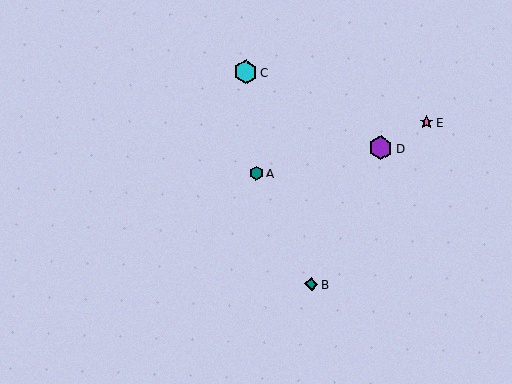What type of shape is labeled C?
Shape C is a cyan hexagon.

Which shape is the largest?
The cyan hexagon (labeled C) is the largest.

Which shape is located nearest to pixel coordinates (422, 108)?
The pink star (labeled E) at (427, 122) is nearest to that location.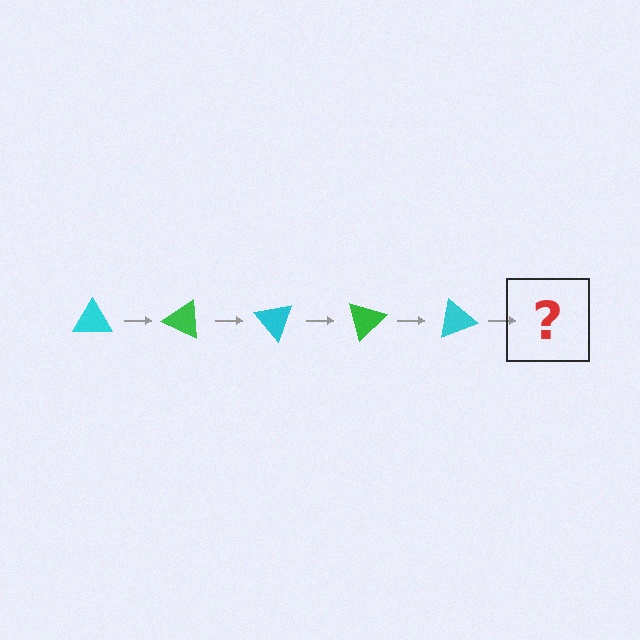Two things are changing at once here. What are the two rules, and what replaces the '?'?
The two rules are that it rotates 25 degrees each step and the color cycles through cyan and green. The '?' should be a green triangle, rotated 125 degrees from the start.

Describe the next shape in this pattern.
It should be a green triangle, rotated 125 degrees from the start.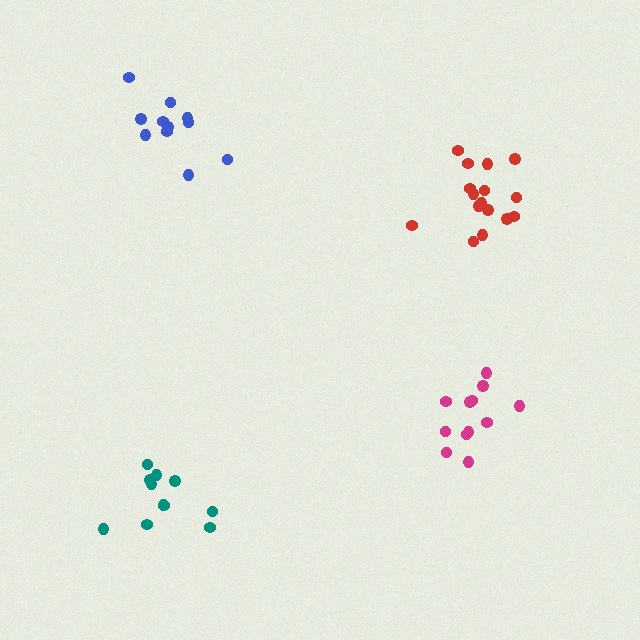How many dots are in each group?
Group 1: 11 dots, Group 2: 16 dots, Group 3: 11 dots, Group 4: 12 dots (50 total).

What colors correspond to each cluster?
The clusters are colored: teal, red, blue, magenta.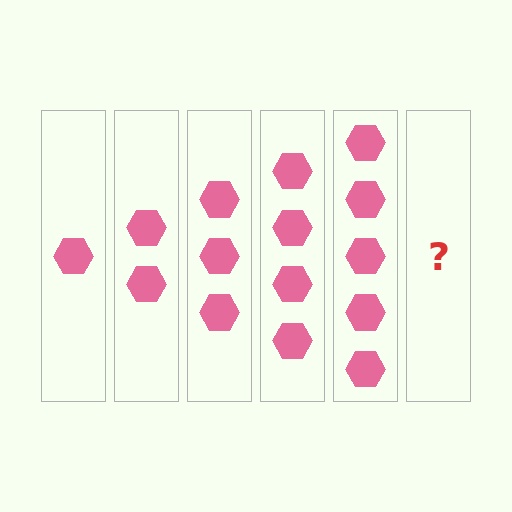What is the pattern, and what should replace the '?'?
The pattern is that each step adds one more hexagon. The '?' should be 6 hexagons.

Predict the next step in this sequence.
The next step is 6 hexagons.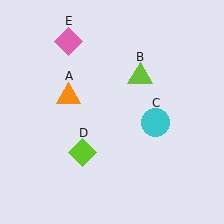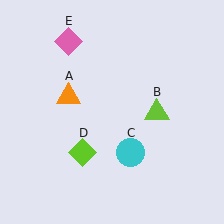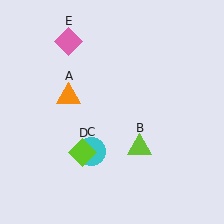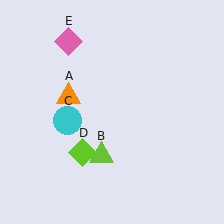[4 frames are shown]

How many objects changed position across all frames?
2 objects changed position: lime triangle (object B), cyan circle (object C).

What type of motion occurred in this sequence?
The lime triangle (object B), cyan circle (object C) rotated clockwise around the center of the scene.